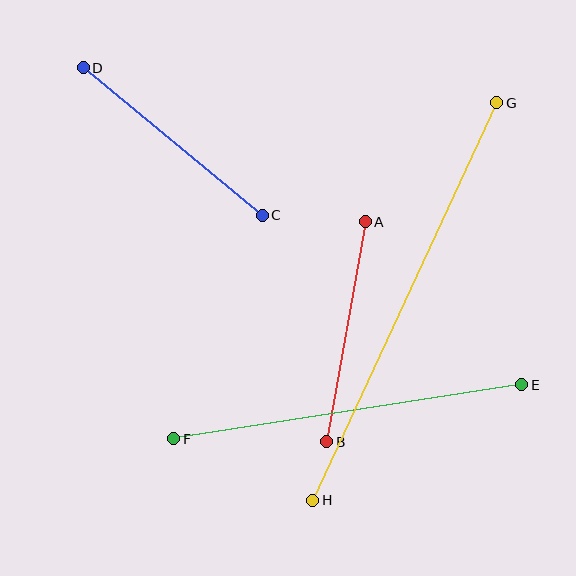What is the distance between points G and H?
The distance is approximately 438 pixels.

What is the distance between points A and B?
The distance is approximately 223 pixels.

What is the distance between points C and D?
The distance is approximately 232 pixels.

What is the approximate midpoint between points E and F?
The midpoint is at approximately (348, 412) pixels.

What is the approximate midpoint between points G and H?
The midpoint is at approximately (405, 301) pixels.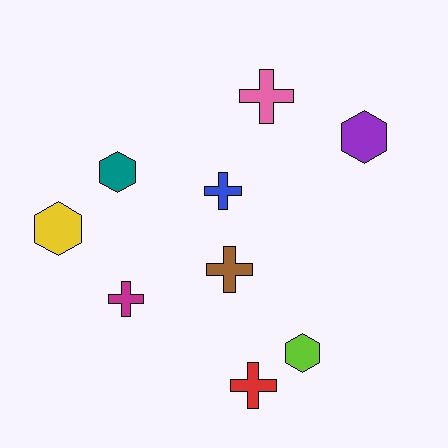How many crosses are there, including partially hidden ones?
There are 5 crosses.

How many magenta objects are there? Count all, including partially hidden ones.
There is 1 magenta object.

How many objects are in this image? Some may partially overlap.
There are 9 objects.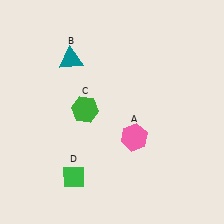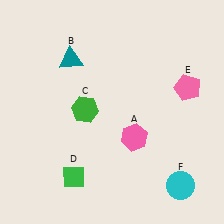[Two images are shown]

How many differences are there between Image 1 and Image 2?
There are 2 differences between the two images.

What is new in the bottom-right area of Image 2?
A cyan circle (F) was added in the bottom-right area of Image 2.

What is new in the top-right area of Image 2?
A pink pentagon (E) was added in the top-right area of Image 2.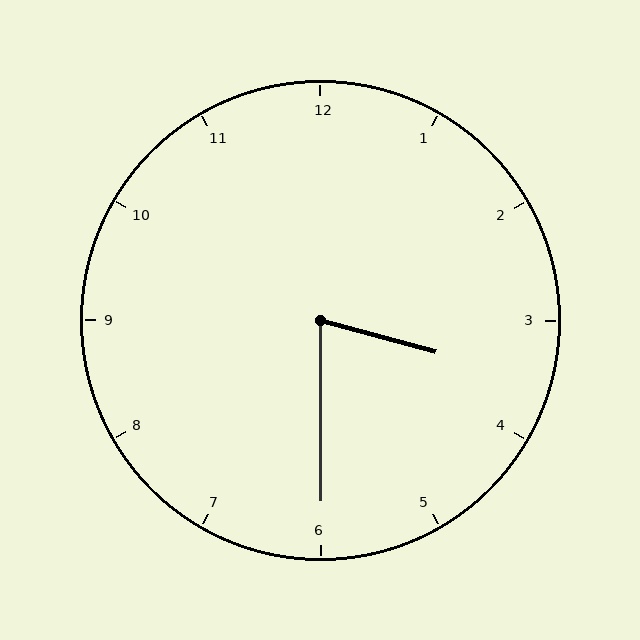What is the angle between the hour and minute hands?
Approximately 75 degrees.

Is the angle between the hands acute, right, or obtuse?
It is acute.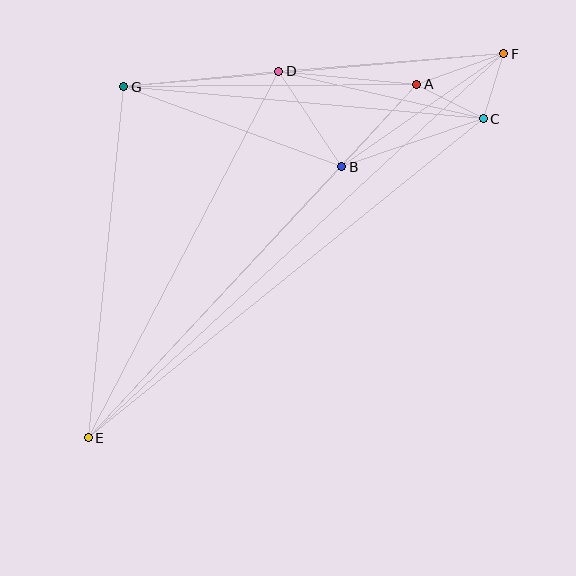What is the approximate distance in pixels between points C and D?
The distance between C and D is approximately 210 pixels.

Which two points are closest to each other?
Points C and F are closest to each other.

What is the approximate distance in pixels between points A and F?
The distance between A and F is approximately 92 pixels.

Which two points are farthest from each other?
Points E and F are farthest from each other.